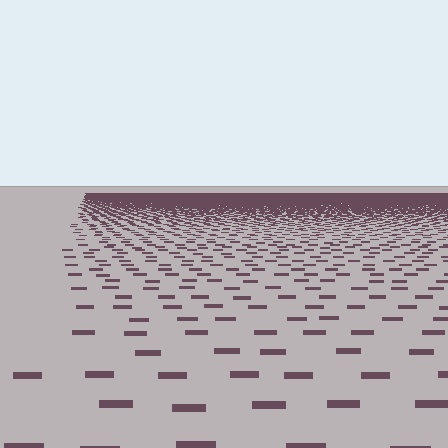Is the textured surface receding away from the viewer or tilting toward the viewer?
The surface is receding away from the viewer. Texture elements get smaller and denser toward the top.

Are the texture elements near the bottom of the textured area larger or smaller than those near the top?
Larger. Near the bottom, elements are closer to the viewer and appear at a bigger on-screen size.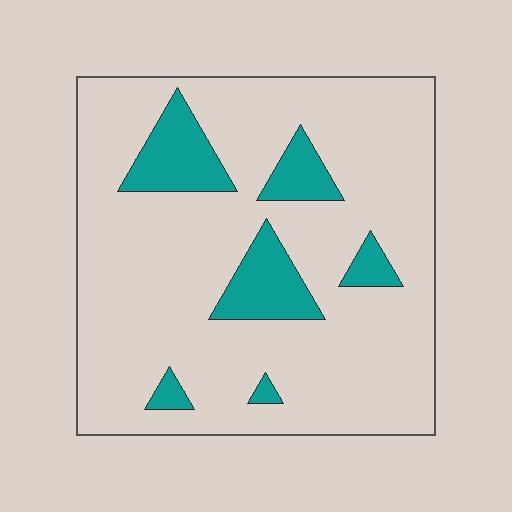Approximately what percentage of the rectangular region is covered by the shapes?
Approximately 15%.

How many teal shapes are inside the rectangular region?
6.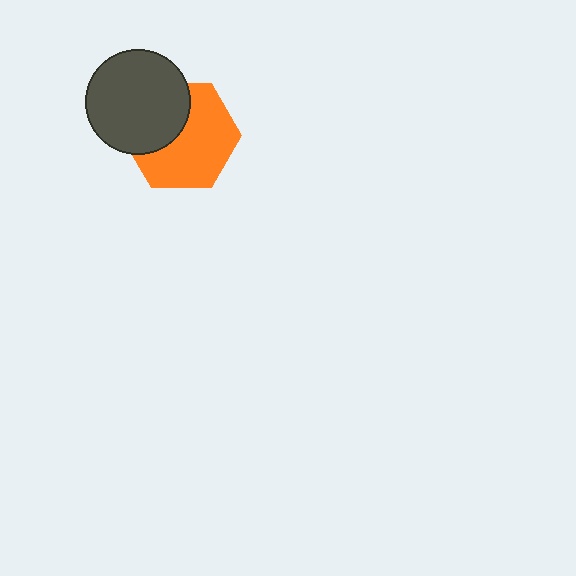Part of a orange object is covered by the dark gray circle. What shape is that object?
It is a hexagon.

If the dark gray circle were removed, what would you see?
You would see the complete orange hexagon.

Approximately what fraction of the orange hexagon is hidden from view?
Roughly 37% of the orange hexagon is hidden behind the dark gray circle.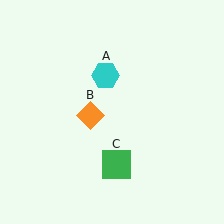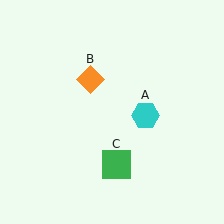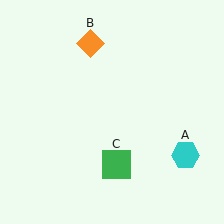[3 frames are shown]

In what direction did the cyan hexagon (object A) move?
The cyan hexagon (object A) moved down and to the right.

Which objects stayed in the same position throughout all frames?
Green square (object C) remained stationary.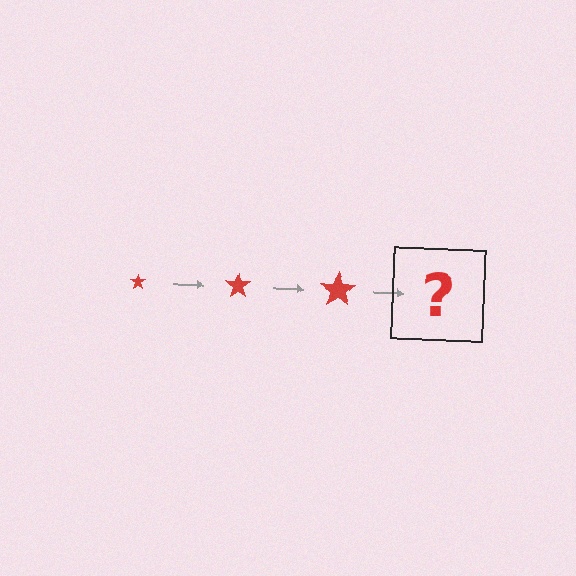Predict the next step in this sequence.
The next step is a red star, larger than the previous one.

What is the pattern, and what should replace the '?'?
The pattern is that the star gets progressively larger each step. The '?' should be a red star, larger than the previous one.